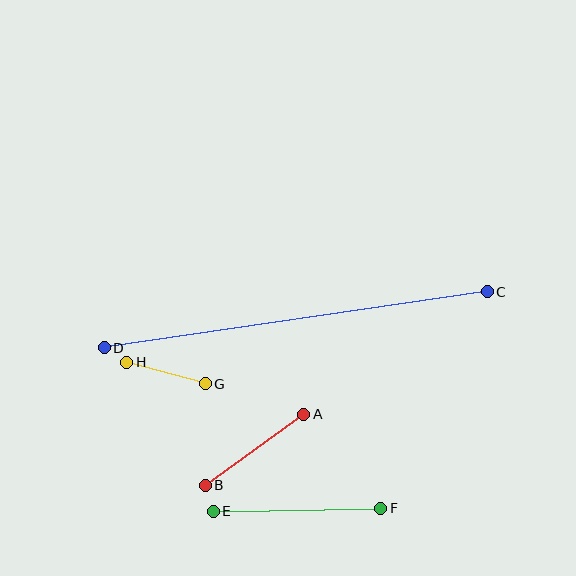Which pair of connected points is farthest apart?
Points C and D are farthest apart.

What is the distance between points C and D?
The distance is approximately 387 pixels.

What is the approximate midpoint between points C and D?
The midpoint is at approximately (296, 320) pixels.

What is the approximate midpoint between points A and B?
The midpoint is at approximately (255, 450) pixels.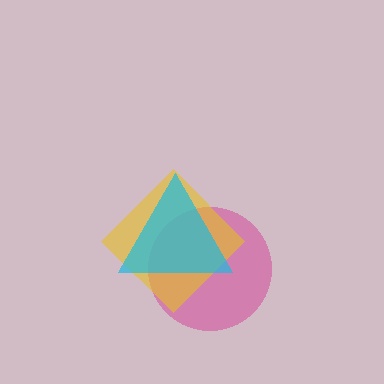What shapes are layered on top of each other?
The layered shapes are: a magenta circle, a yellow diamond, a cyan triangle.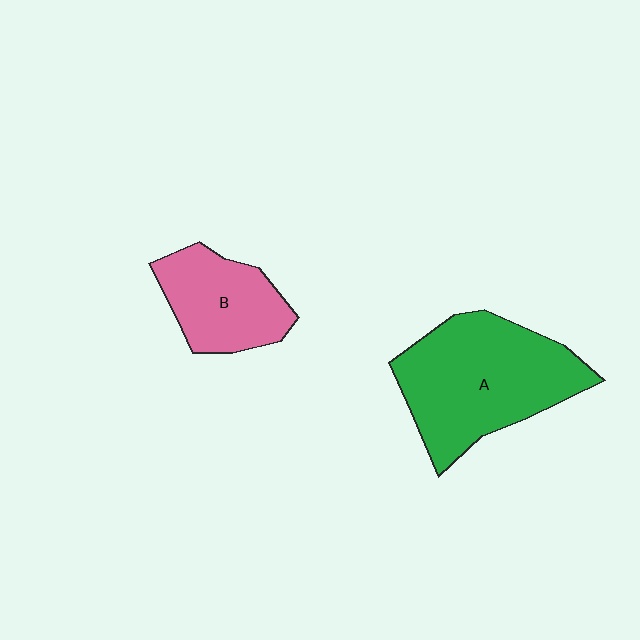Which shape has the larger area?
Shape A (green).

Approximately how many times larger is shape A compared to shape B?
Approximately 1.8 times.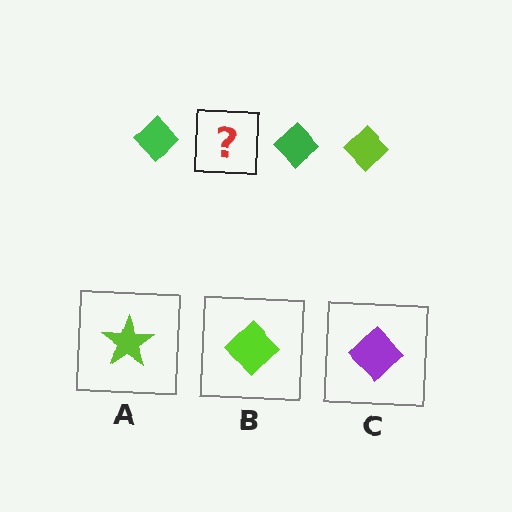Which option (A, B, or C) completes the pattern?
B.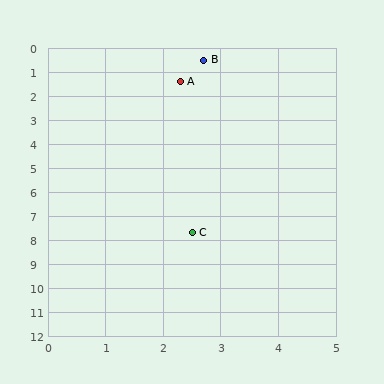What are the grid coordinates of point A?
Point A is at approximately (2.3, 1.4).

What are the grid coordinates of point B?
Point B is at approximately (2.7, 0.5).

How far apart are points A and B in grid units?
Points A and B are about 1.0 grid units apart.